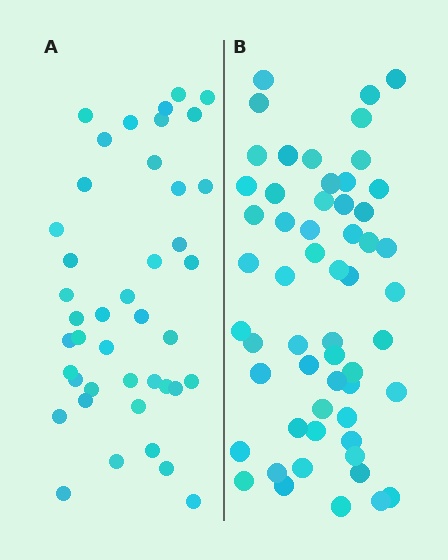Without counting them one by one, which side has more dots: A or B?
Region B (the right region) has more dots.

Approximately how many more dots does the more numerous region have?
Region B has approximately 15 more dots than region A.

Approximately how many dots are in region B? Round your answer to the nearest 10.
About 60 dots. (The exact count is 56, which rounds to 60.)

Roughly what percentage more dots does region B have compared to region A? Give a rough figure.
About 35% more.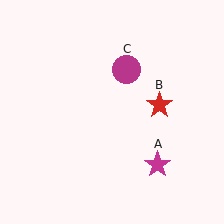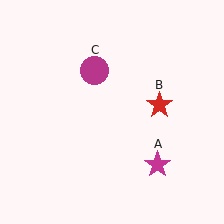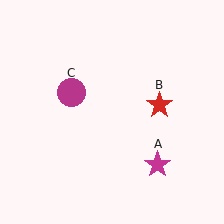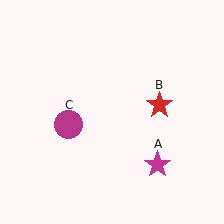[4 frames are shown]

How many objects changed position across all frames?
1 object changed position: magenta circle (object C).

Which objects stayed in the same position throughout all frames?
Magenta star (object A) and red star (object B) remained stationary.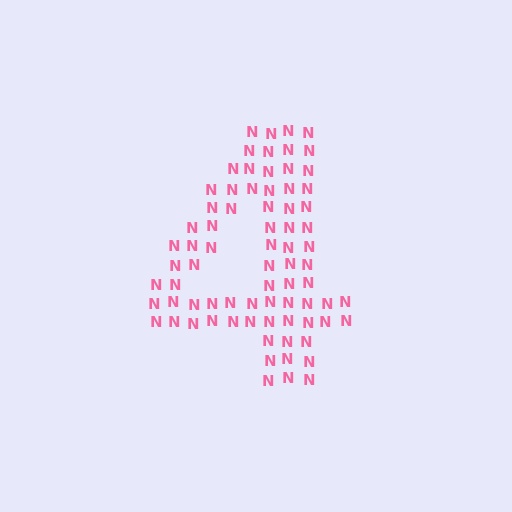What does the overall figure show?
The overall figure shows the digit 4.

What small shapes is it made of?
It is made of small letter N's.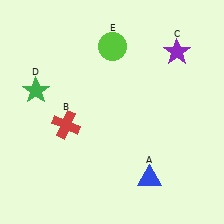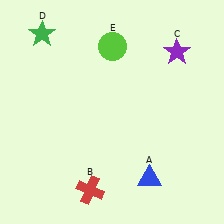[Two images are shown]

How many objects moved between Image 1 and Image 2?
2 objects moved between the two images.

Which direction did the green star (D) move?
The green star (D) moved up.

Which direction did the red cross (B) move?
The red cross (B) moved down.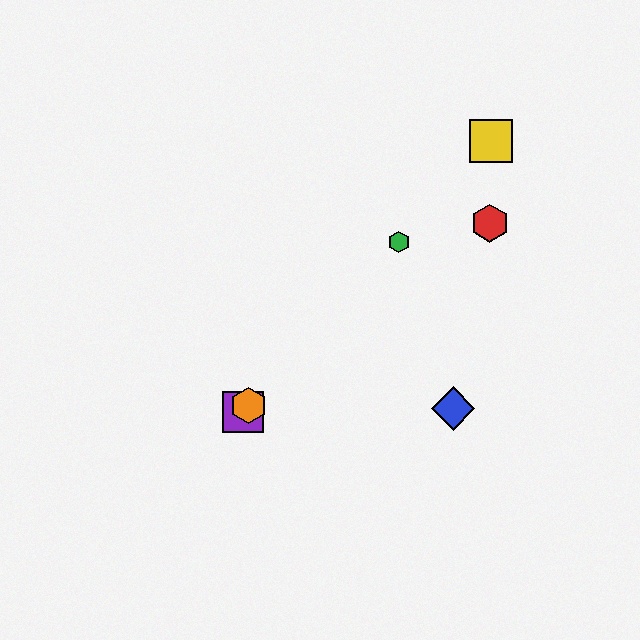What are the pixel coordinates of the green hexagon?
The green hexagon is at (399, 242).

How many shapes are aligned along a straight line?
4 shapes (the green hexagon, the yellow square, the purple square, the orange hexagon) are aligned along a straight line.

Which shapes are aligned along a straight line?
The green hexagon, the yellow square, the purple square, the orange hexagon are aligned along a straight line.